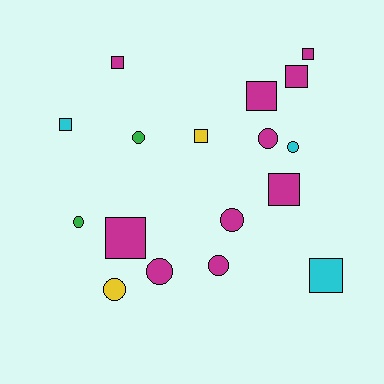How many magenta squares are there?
There are 6 magenta squares.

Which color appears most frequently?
Magenta, with 10 objects.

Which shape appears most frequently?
Square, with 9 objects.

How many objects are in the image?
There are 17 objects.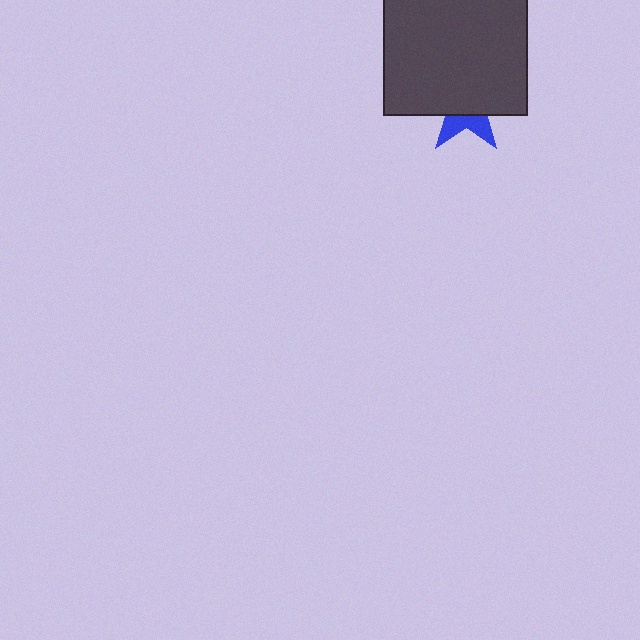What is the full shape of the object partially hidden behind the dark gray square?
The partially hidden object is a blue star.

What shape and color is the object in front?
The object in front is a dark gray square.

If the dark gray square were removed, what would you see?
You would see the complete blue star.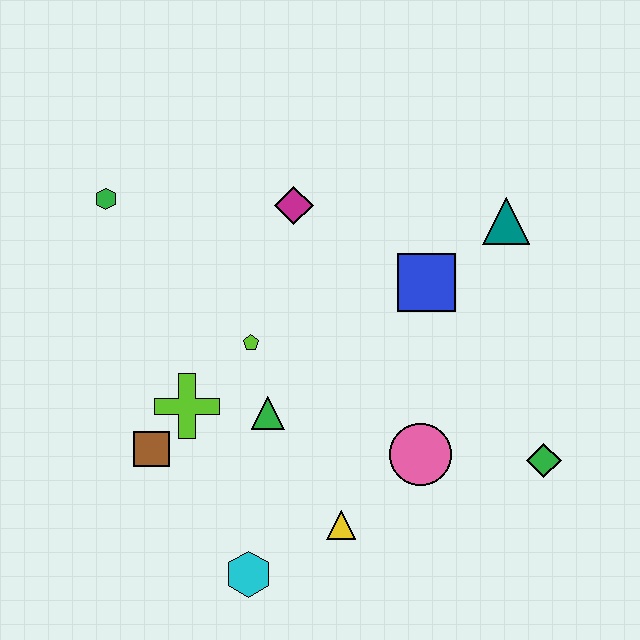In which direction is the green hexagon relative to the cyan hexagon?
The green hexagon is above the cyan hexagon.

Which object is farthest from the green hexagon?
The green diamond is farthest from the green hexagon.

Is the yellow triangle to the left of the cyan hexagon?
No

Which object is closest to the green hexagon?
The magenta diamond is closest to the green hexagon.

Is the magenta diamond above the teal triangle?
Yes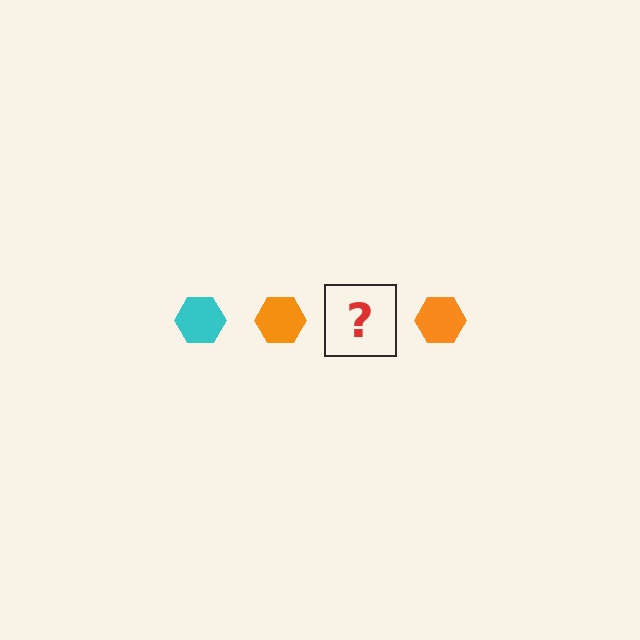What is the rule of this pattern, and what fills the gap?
The rule is that the pattern cycles through cyan, orange hexagons. The gap should be filled with a cyan hexagon.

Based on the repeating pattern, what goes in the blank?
The blank should be a cyan hexagon.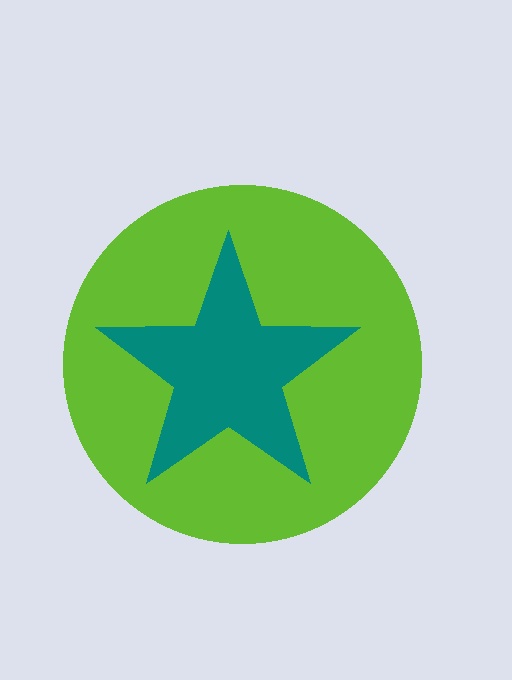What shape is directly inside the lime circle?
The teal star.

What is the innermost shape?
The teal star.